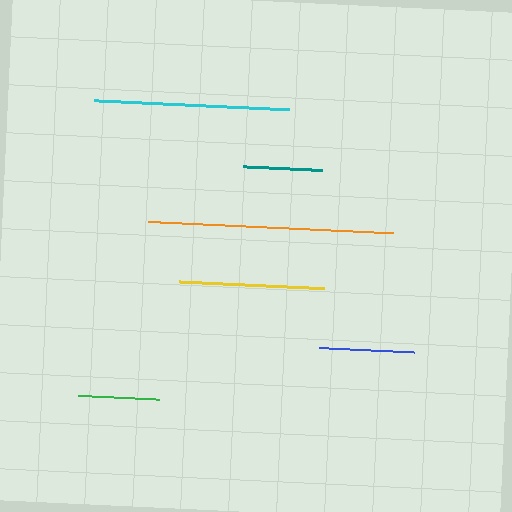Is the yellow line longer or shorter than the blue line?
The yellow line is longer than the blue line.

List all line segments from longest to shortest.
From longest to shortest: orange, cyan, yellow, blue, green, teal.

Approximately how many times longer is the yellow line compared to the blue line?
The yellow line is approximately 1.5 times the length of the blue line.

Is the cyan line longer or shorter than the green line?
The cyan line is longer than the green line.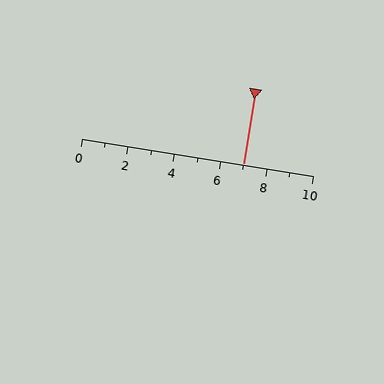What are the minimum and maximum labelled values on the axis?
The axis runs from 0 to 10.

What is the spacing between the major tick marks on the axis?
The major ticks are spaced 2 apart.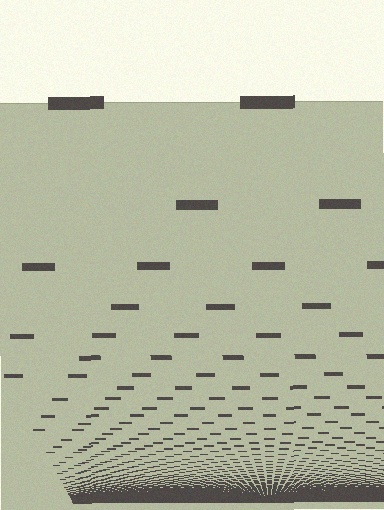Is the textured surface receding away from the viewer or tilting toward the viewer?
The surface appears to tilt toward the viewer. Texture elements get larger and sparser toward the top.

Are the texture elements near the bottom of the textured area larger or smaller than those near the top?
Smaller. The gradient is inverted — elements near the bottom are smaller and denser.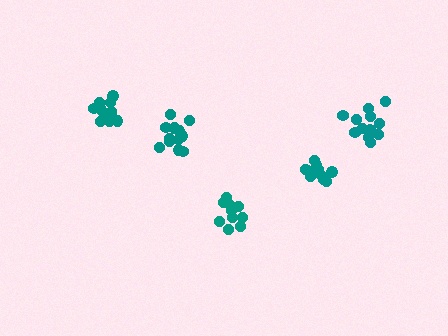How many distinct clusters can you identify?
There are 5 distinct clusters.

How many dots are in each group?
Group 1: 11 dots, Group 2: 13 dots, Group 3: 12 dots, Group 4: 11 dots, Group 5: 13 dots (60 total).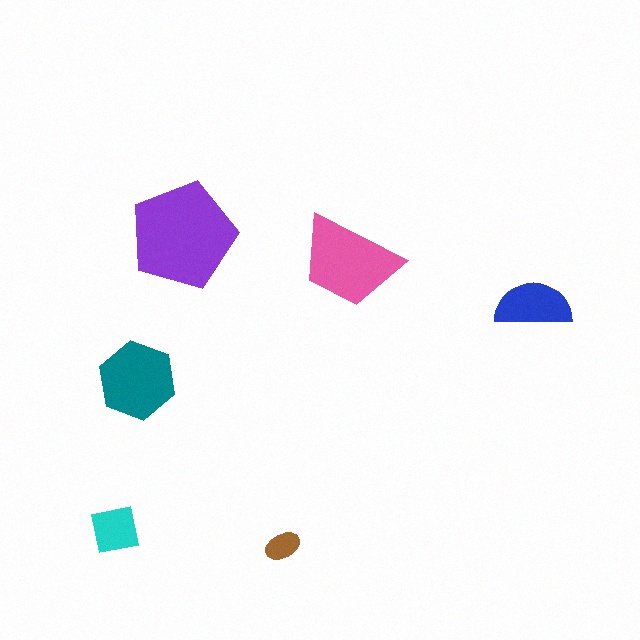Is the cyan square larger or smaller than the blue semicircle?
Smaller.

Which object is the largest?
The purple pentagon.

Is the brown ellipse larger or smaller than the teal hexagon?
Smaller.